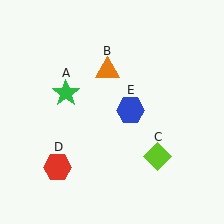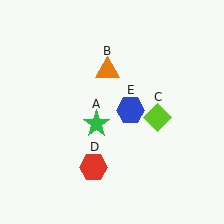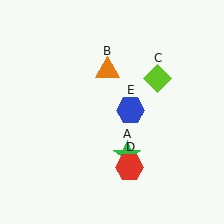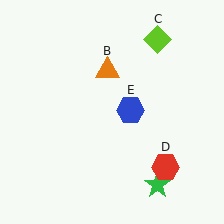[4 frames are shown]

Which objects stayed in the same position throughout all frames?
Orange triangle (object B) and blue hexagon (object E) remained stationary.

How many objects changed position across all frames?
3 objects changed position: green star (object A), lime diamond (object C), red hexagon (object D).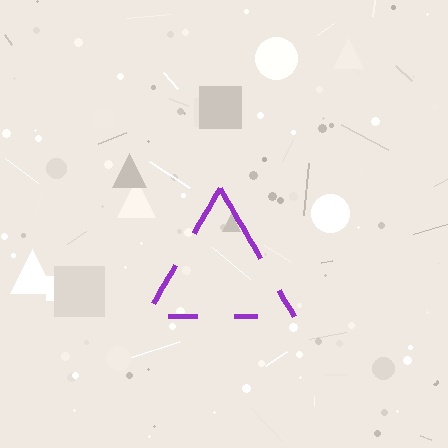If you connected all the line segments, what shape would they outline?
They would outline a triangle.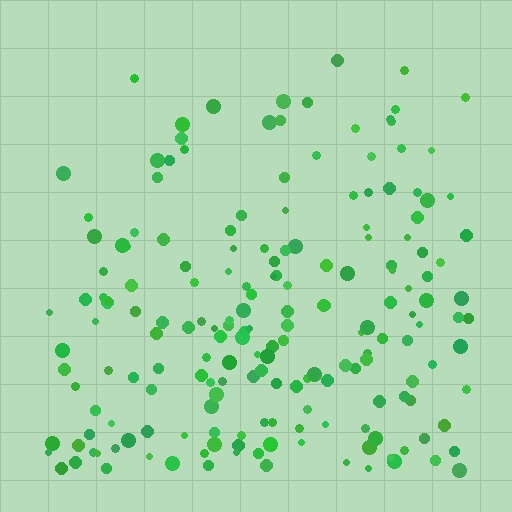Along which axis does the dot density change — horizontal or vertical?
Vertical.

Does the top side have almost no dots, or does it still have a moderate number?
Still a moderate number, just noticeably fewer than the bottom.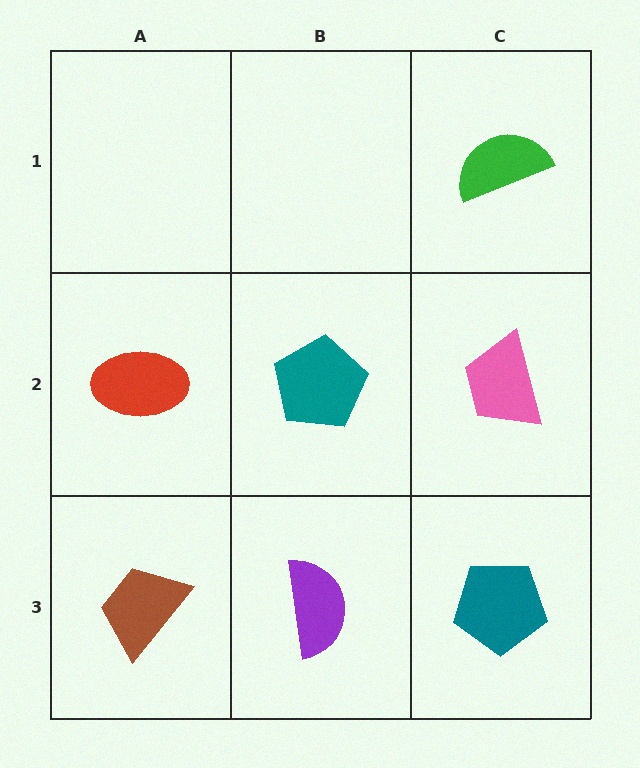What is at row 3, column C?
A teal pentagon.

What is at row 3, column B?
A purple semicircle.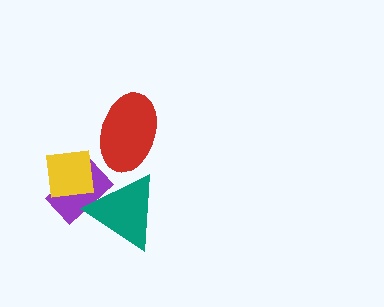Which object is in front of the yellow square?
The teal triangle is in front of the yellow square.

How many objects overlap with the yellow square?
2 objects overlap with the yellow square.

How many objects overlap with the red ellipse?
0 objects overlap with the red ellipse.